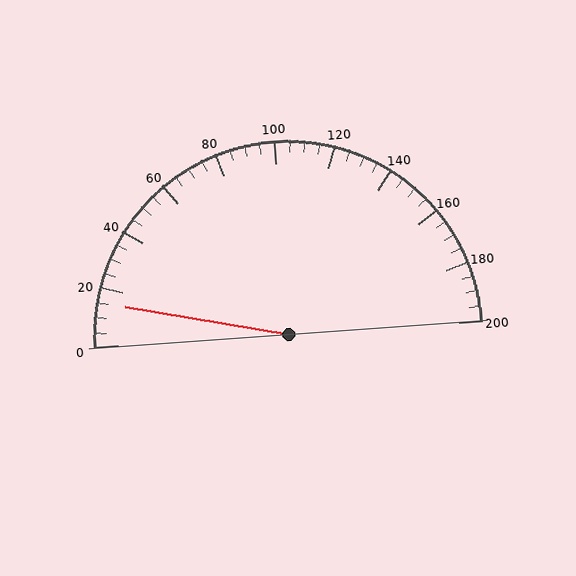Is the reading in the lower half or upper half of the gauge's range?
The reading is in the lower half of the range (0 to 200).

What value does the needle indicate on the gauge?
The needle indicates approximately 15.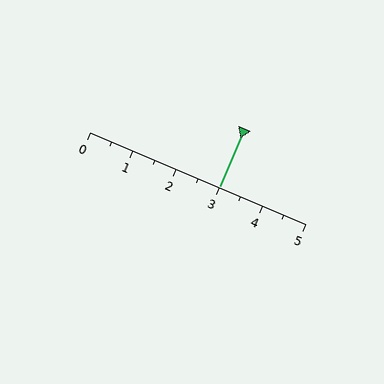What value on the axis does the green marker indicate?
The marker indicates approximately 3.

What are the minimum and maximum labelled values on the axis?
The axis runs from 0 to 5.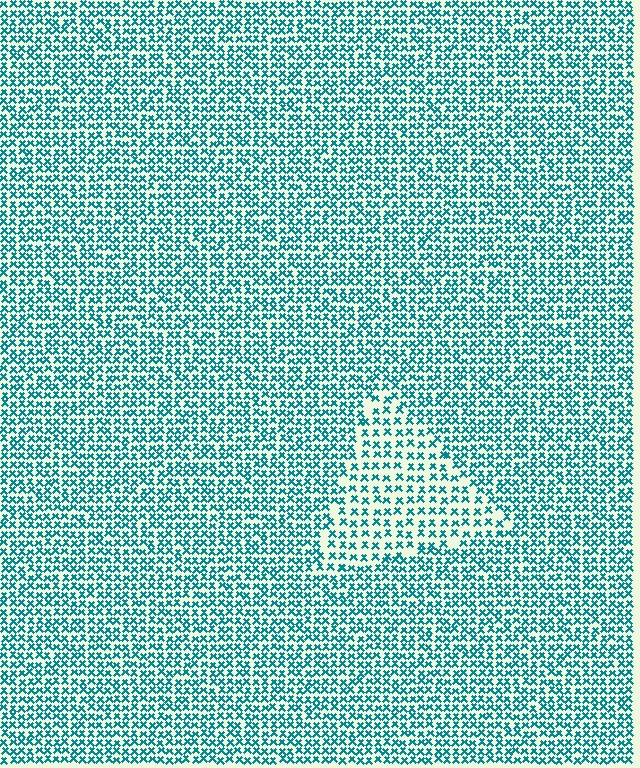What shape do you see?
I see a triangle.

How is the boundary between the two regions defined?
The boundary is defined by a change in element density (approximately 1.7x ratio). All elements are the same color, size, and shape.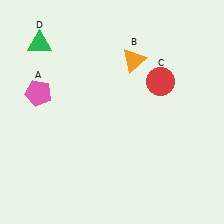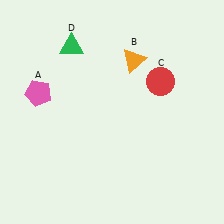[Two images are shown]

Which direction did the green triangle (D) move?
The green triangle (D) moved right.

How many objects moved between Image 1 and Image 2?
1 object moved between the two images.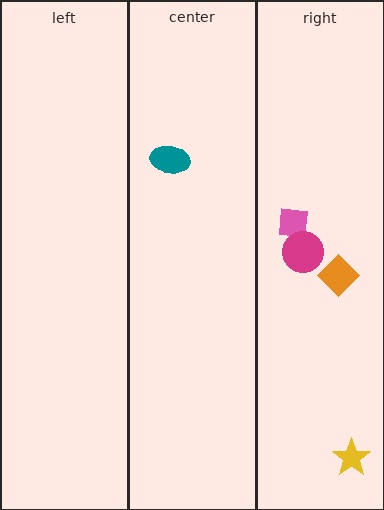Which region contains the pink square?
The right region.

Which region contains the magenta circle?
The right region.